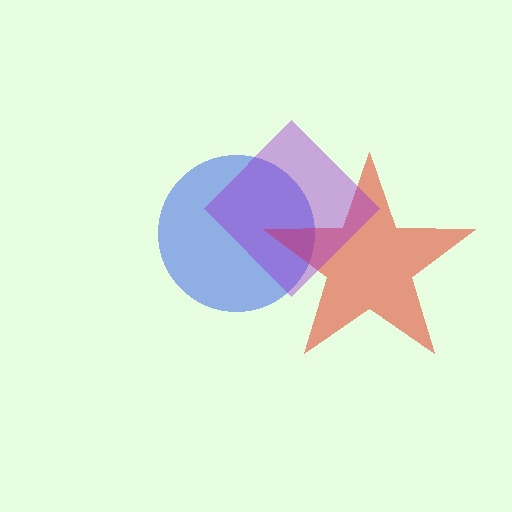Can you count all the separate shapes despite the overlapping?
Yes, there are 3 separate shapes.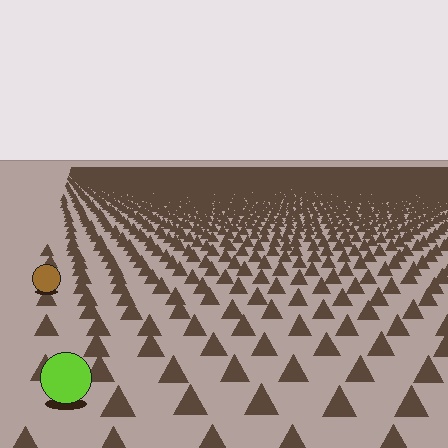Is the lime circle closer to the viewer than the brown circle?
Yes. The lime circle is closer — you can tell from the texture gradient: the ground texture is coarser near it.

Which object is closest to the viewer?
The lime circle is closest. The texture marks near it are larger and more spread out.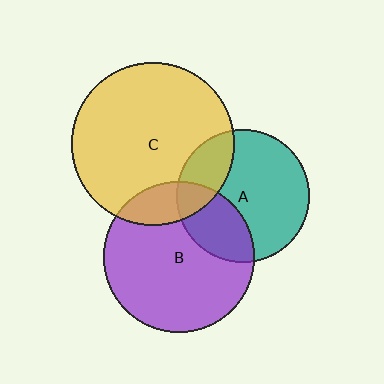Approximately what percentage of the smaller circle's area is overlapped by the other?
Approximately 15%.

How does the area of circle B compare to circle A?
Approximately 1.3 times.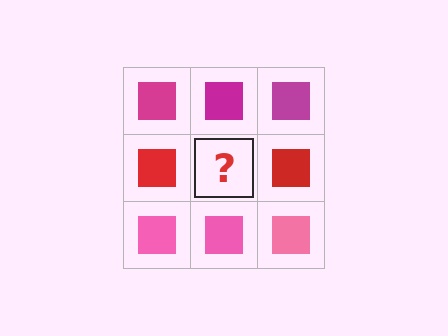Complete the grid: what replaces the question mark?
The question mark should be replaced with a red square.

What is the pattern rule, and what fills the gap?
The rule is that each row has a consistent color. The gap should be filled with a red square.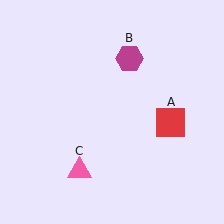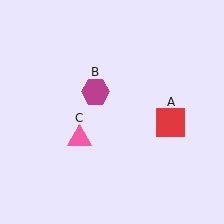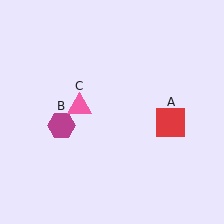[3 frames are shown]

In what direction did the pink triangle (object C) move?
The pink triangle (object C) moved up.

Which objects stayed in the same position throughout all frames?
Red square (object A) remained stationary.